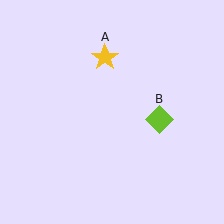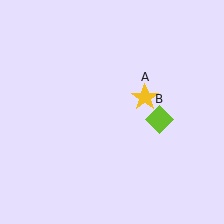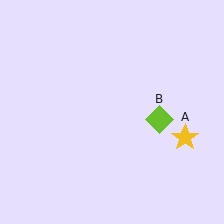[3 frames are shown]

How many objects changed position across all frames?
1 object changed position: yellow star (object A).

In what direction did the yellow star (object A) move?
The yellow star (object A) moved down and to the right.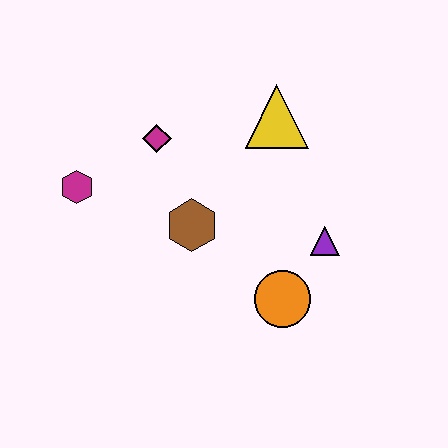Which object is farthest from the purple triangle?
The magenta hexagon is farthest from the purple triangle.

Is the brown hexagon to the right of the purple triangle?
No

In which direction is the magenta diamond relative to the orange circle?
The magenta diamond is above the orange circle.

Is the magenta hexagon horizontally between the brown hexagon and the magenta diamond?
No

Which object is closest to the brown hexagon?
The magenta diamond is closest to the brown hexagon.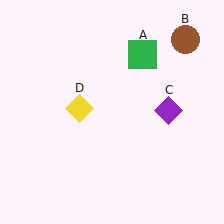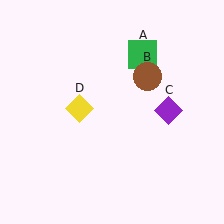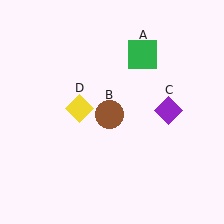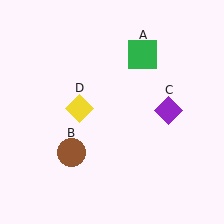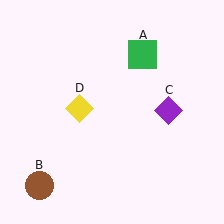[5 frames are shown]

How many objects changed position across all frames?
1 object changed position: brown circle (object B).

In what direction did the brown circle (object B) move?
The brown circle (object B) moved down and to the left.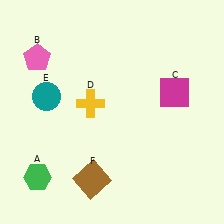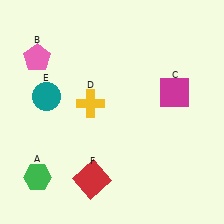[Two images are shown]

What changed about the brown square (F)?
In Image 1, F is brown. In Image 2, it changed to red.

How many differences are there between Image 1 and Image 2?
There is 1 difference between the two images.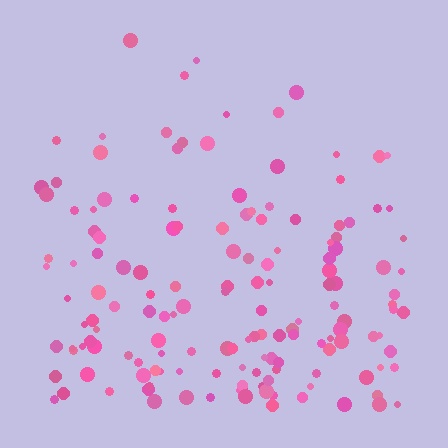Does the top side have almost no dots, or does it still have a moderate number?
Still a moderate number, just noticeably fewer than the bottom.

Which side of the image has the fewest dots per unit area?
The top.